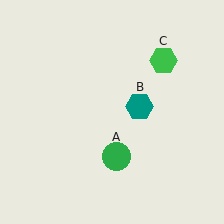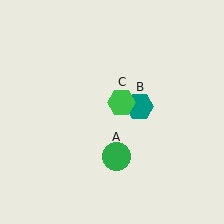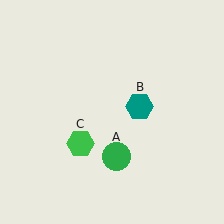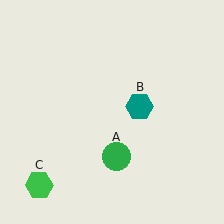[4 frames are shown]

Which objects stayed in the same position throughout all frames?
Green circle (object A) and teal hexagon (object B) remained stationary.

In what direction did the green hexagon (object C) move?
The green hexagon (object C) moved down and to the left.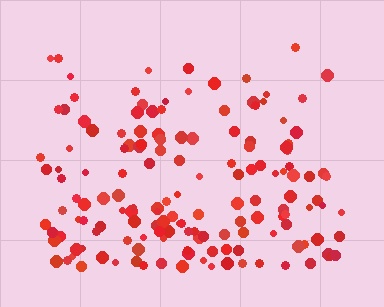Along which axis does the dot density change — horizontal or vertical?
Vertical.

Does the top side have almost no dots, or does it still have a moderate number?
Still a moderate number, just noticeably fewer than the bottom.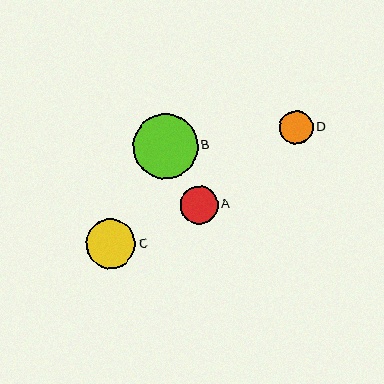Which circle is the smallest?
Circle D is the smallest with a size of approximately 33 pixels.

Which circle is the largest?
Circle B is the largest with a size of approximately 65 pixels.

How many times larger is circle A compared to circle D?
Circle A is approximately 1.1 times the size of circle D.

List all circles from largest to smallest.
From largest to smallest: B, C, A, D.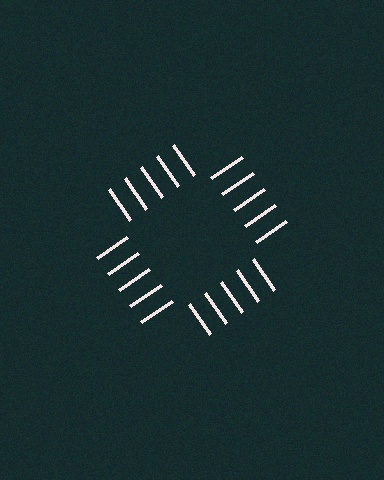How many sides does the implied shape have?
4 sides — the line-ends trace a square.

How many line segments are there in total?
20 — 5 along each of the 4 edges.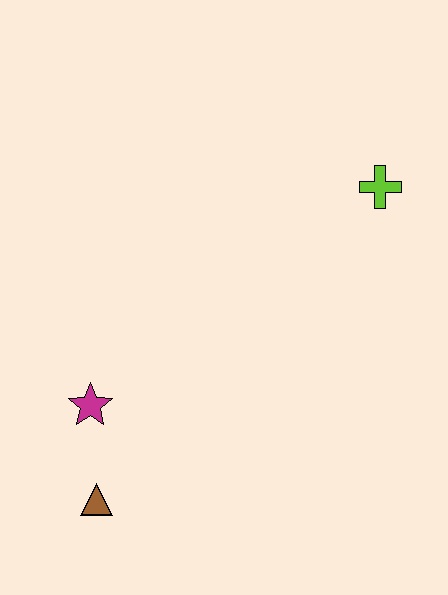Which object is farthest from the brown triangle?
The lime cross is farthest from the brown triangle.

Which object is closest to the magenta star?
The brown triangle is closest to the magenta star.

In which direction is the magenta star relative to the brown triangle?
The magenta star is above the brown triangle.